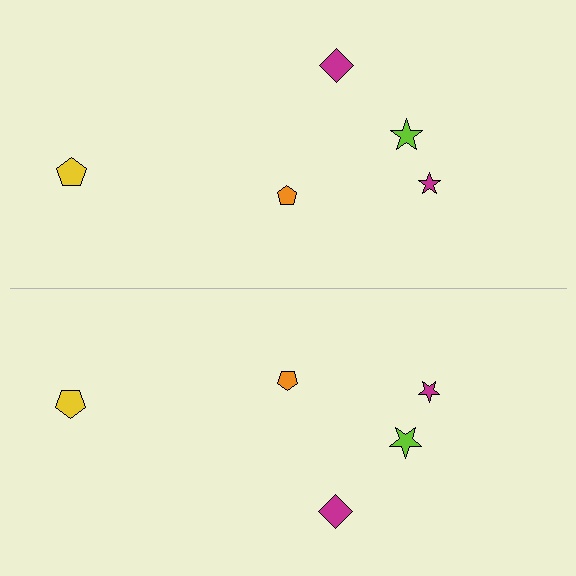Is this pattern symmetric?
Yes, this pattern has bilateral (reflection) symmetry.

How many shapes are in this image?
There are 10 shapes in this image.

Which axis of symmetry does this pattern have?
The pattern has a horizontal axis of symmetry running through the center of the image.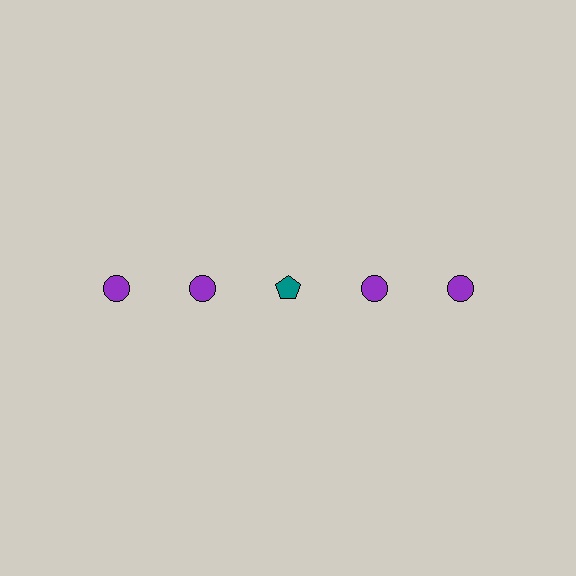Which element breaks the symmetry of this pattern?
The teal pentagon in the top row, center column breaks the symmetry. All other shapes are purple circles.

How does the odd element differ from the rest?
It differs in both color (teal instead of purple) and shape (pentagon instead of circle).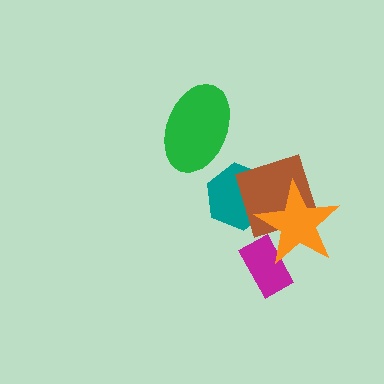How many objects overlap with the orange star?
3 objects overlap with the orange star.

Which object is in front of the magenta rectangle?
The orange star is in front of the magenta rectangle.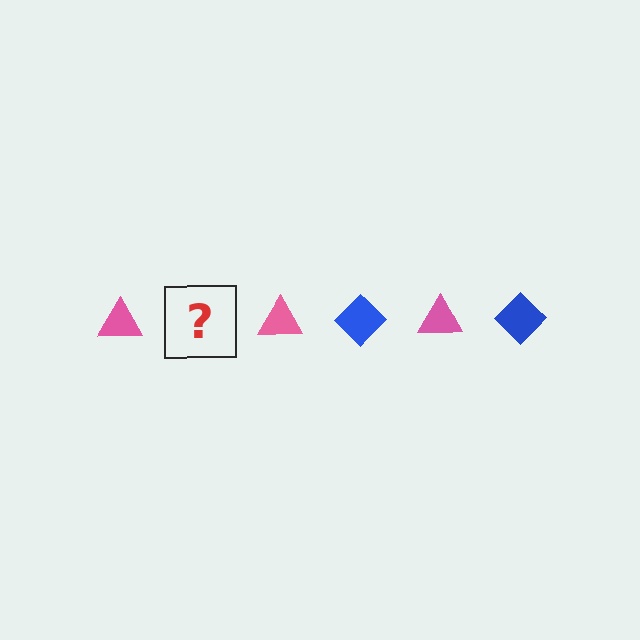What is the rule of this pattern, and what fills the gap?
The rule is that the pattern alternates between pink triangle and blue diamond. The gap should be filled with a blue diamond.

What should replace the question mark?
The question mark should be replaced with a blue diamond.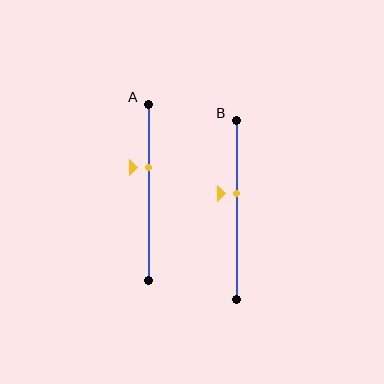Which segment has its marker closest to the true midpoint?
Segment B has its marker closest to the true midpoint.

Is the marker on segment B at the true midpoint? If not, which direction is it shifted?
No, the marker on segment B is shifted upward by about 9% of the segment length.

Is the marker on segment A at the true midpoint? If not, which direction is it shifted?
No, the marker on segment A is shifted upward by about 14% of the segment length.